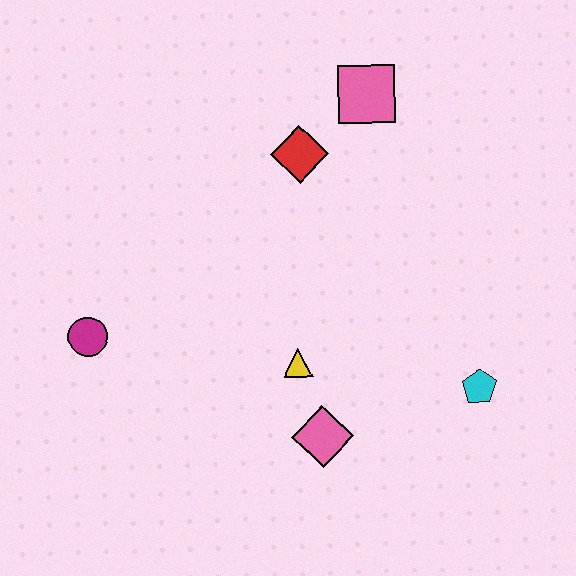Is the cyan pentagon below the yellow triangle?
Yes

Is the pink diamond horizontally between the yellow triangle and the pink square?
Yes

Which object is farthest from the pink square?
The magenta circle is farthest from the pink square.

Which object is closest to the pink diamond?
The yellow triangle is closest to the pink diamond.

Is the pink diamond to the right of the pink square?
No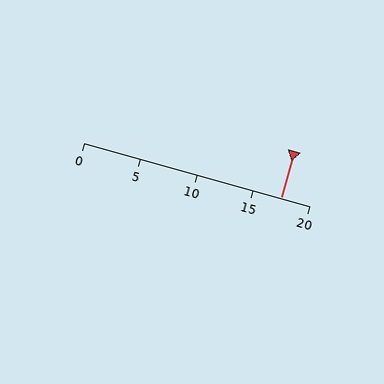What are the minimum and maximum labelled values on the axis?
The axis runs from 0 to 20.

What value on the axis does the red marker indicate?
The marker indicates approximately 17.5.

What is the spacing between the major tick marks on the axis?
The major ticks are spaced 5 apart.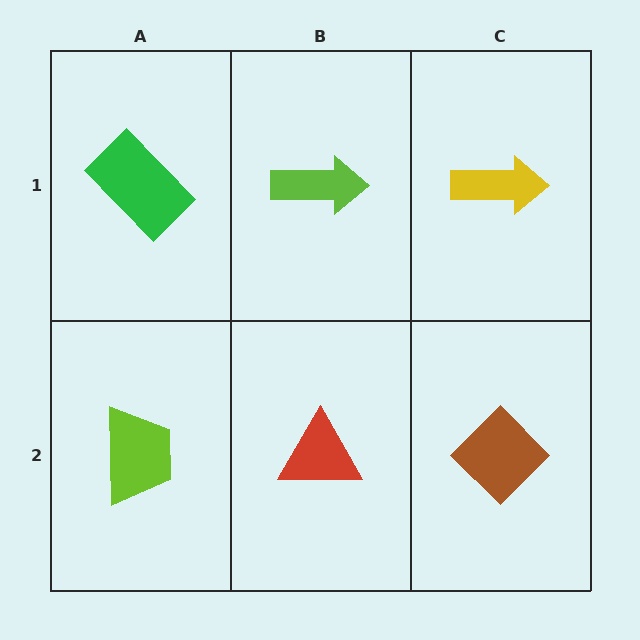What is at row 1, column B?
A lime arrow.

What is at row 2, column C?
A brown diamond.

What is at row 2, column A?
A lime trapezoid.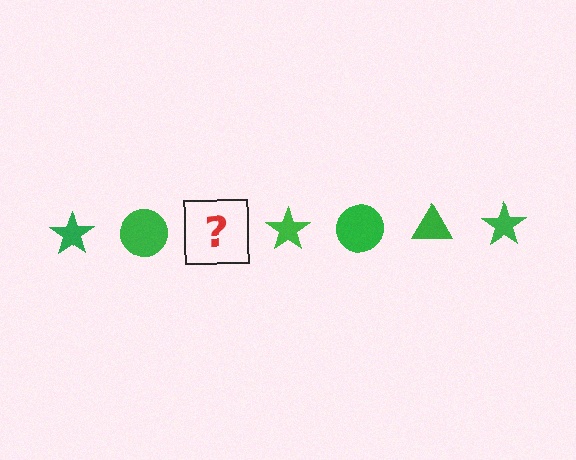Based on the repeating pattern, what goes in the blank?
The blank should be a green triangle.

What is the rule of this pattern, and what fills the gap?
The rule is that the pattern cycles through star, circle, triangle shapes in green. The gap should be filled with a green triangle.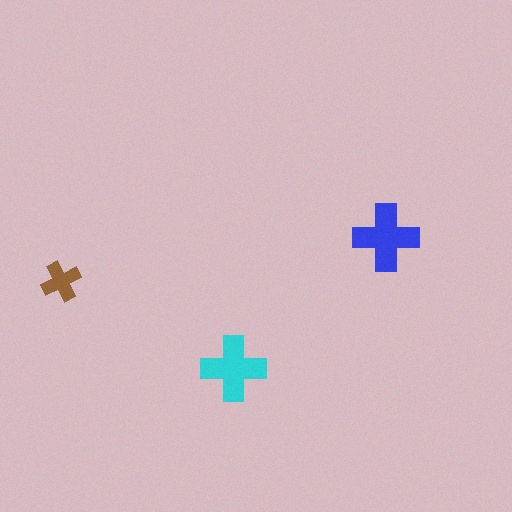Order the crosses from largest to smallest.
the blue one, the cyan one, the brown one.